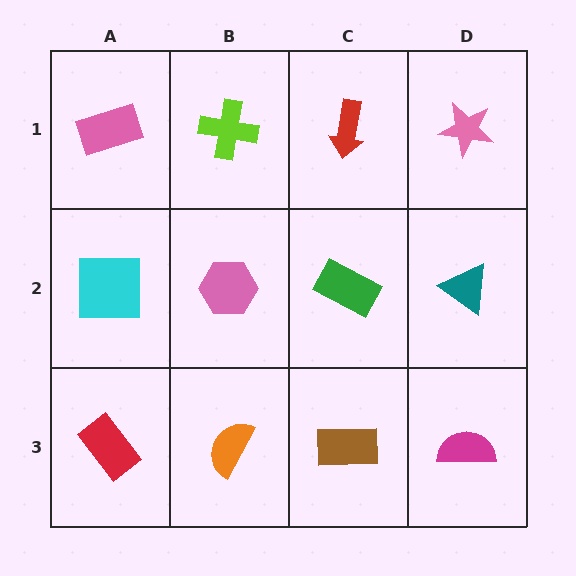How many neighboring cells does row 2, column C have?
4.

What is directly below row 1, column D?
A teal triangle.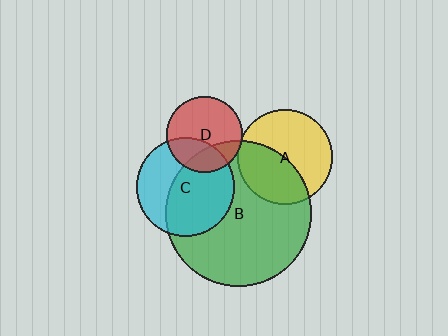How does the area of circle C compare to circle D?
Approximately 1.7 times.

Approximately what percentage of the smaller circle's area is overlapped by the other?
Approximately 30%.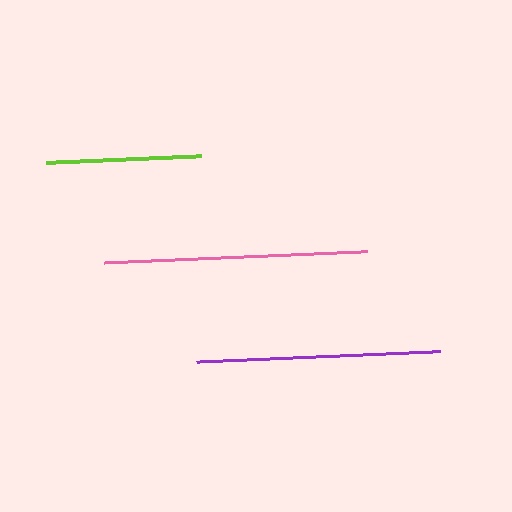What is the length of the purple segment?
The purple segment is approximately 244 pixels long.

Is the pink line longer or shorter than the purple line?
The pink line is longer than the purple line.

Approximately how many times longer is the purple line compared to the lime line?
The purple line is approximately 1.6 times the length of the lime line.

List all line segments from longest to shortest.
From longest to shortest: pink, purple, lime.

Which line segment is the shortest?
The lime line is the shortest at approximately 155 pixels.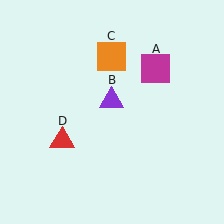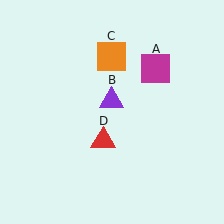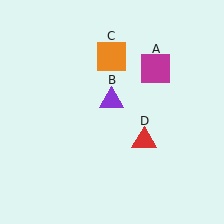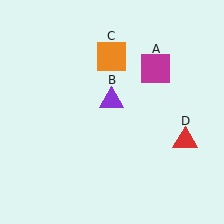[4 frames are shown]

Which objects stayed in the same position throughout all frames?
Magenta square (object A) and purple triangle (object B) and orange square (object C) remained stationary.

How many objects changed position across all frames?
1 object changed position: red triangle (object D).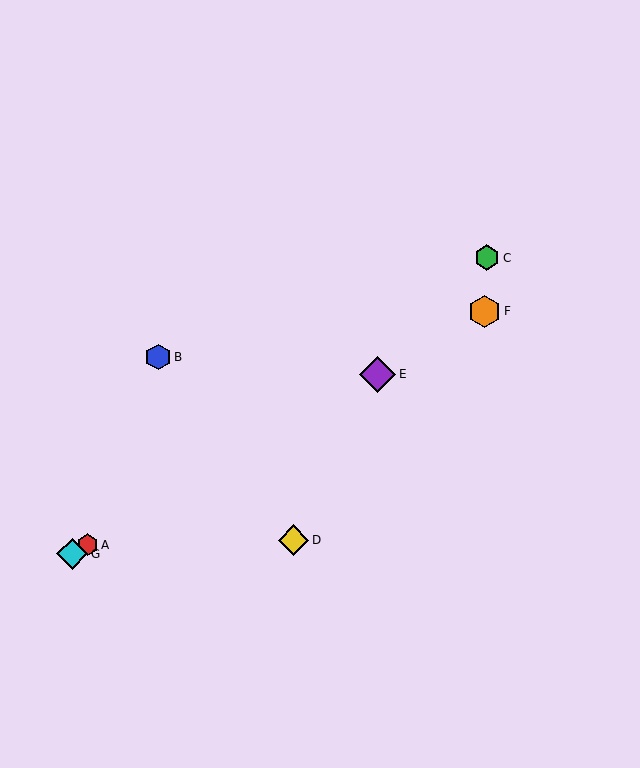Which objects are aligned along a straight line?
Objects A, E, F, G are aligned along a straight line.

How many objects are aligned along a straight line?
4 objects (A, E, F, G) are aligned along a straight line.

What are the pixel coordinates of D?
Object D is at (293, 540).